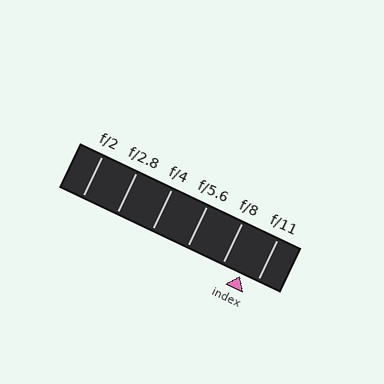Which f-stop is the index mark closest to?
The index mark is closest to f/11.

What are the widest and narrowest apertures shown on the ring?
The widest aperture shown is f/2 and the narrowest is f/11.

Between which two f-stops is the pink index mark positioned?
The index mark is between f/8 and f/11.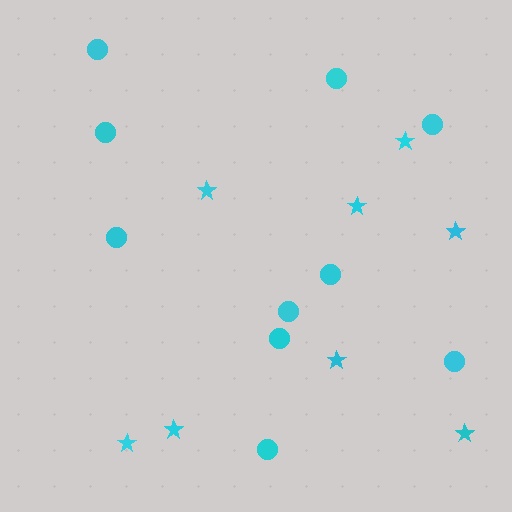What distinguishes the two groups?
There are 2 groups: one group of circles (10) and one group of stars (8).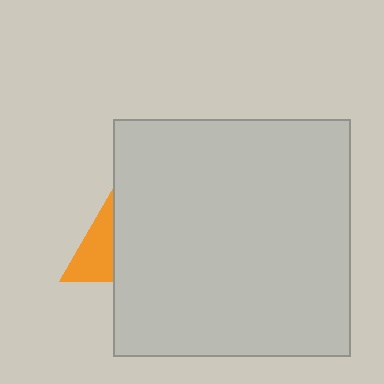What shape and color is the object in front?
The object in front is a light gray square.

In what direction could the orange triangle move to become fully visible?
The orange triangle could move left. That would shift it out from behind the light gray square entirely.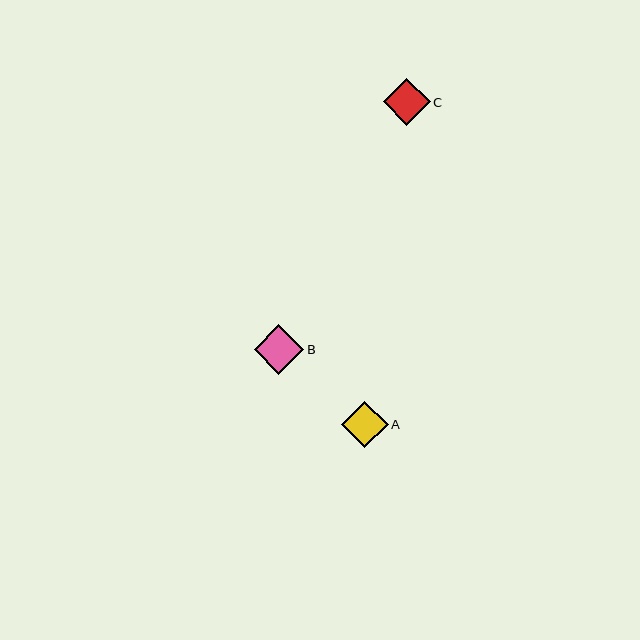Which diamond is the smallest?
Diamond A is the smallest with a size of approximately 46 pixels.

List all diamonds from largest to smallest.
From largest to smallest: B, C, A.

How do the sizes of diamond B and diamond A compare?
Diamond B and diamond A are approximately the same size.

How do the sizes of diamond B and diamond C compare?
Diamond B and diamond C are approximately the same size.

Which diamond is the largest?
Diamond B is the largest with a size of approximately 49 pixels.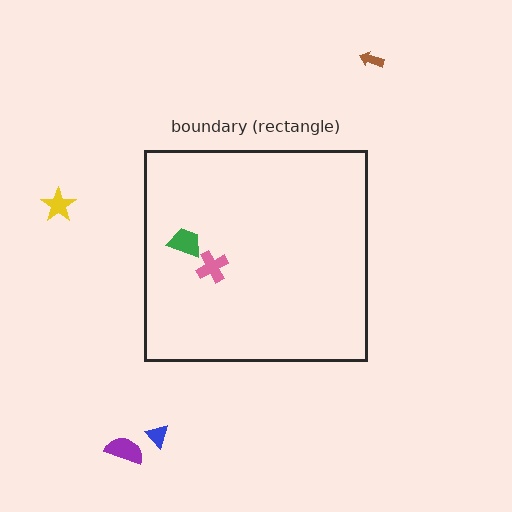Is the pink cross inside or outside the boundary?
Inside.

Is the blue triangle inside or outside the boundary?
Outside.